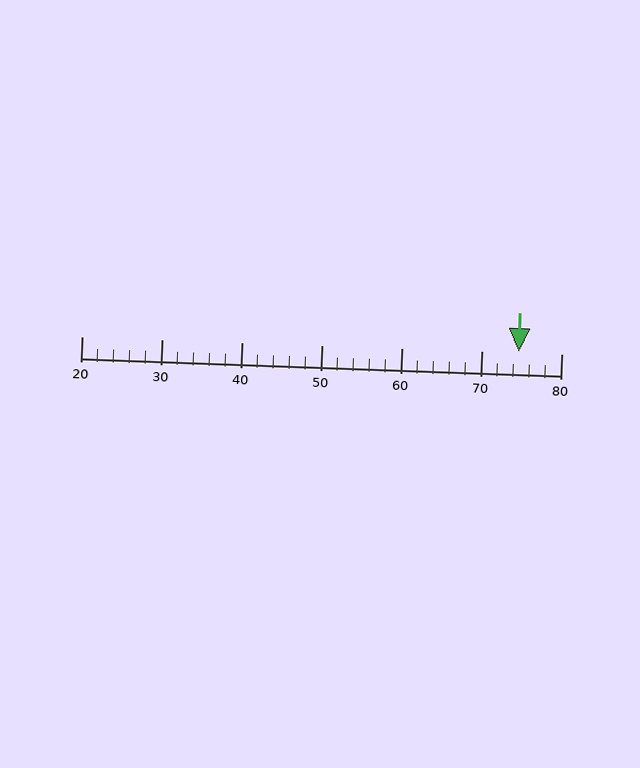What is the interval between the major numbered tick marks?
The major tick marks are spaced 10 units apart.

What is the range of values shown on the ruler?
The ruler shows values from 20 to 80.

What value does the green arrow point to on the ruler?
The green arrow points to approximately 75.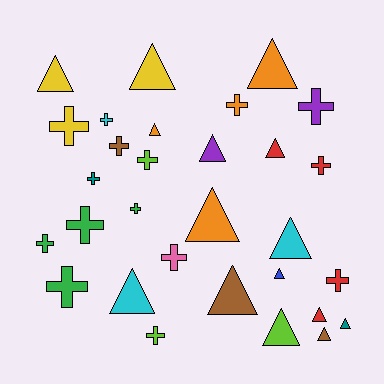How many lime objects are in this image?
There are 3 lime objects.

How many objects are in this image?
There are 30 objects.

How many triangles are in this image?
There are 15 triangles.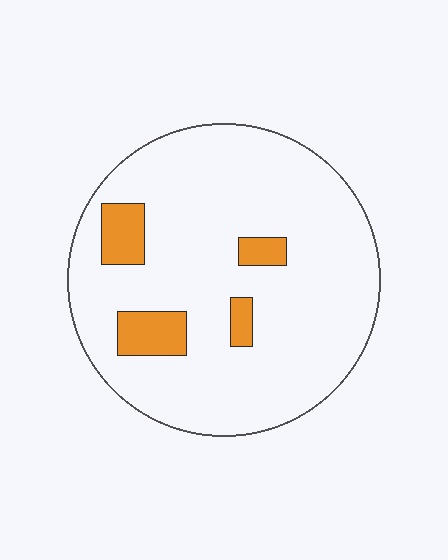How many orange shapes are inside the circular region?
4.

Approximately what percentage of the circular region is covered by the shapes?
Approximately 10%.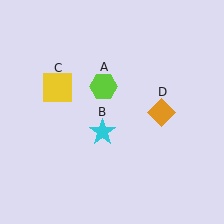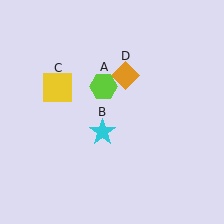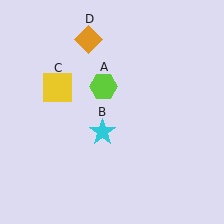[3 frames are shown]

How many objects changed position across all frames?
1 object changed position: orange diamond (object D).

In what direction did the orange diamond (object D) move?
The orange diamond (object D) moved up and to the left.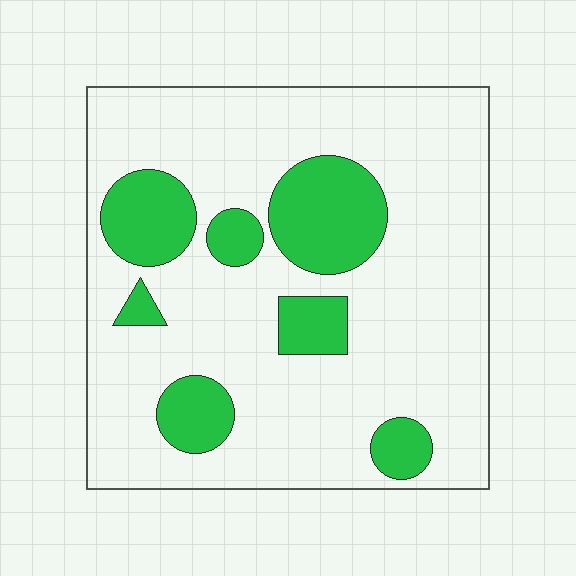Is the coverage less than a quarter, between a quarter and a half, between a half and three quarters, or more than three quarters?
Less than a quarter.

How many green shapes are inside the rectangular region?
7.